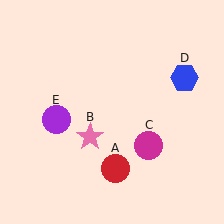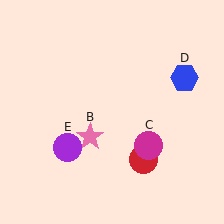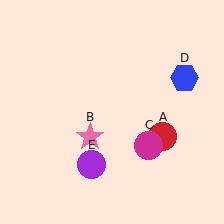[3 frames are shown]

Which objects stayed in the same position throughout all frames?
Pink star (object B) and magenta circle (object C) and blue hexagon (object D) remained stationary.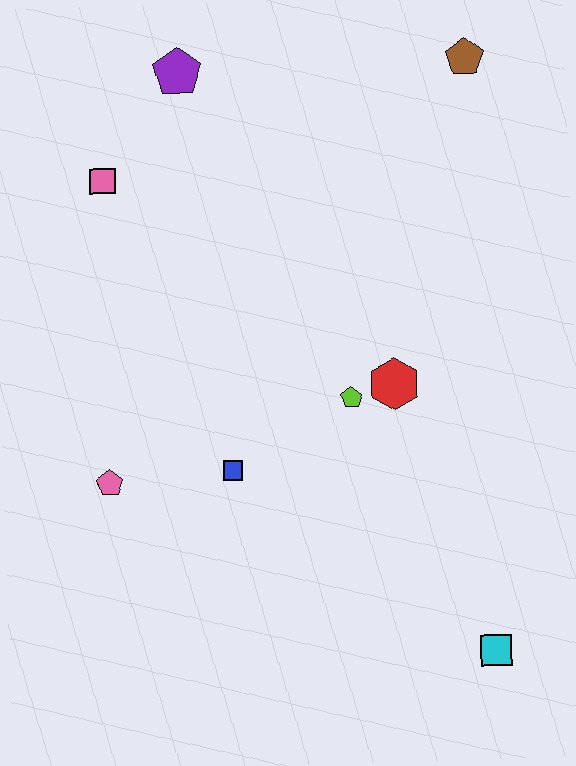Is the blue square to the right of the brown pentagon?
No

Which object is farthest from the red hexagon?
The purple pentagon is farthest from the red hexagon.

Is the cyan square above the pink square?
No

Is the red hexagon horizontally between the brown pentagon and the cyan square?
No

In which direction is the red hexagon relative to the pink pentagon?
The red hexagon is to the right of the pink pentagon.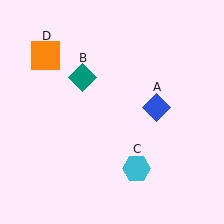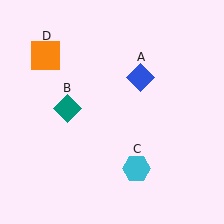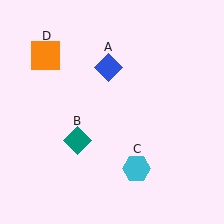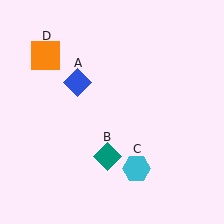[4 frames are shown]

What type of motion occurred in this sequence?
The blue diamond (object A), teal diamond (object B) rotated counterclockwise around the center of the scene.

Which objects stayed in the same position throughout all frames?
Cyan hexagon (object C) and orange square (object D) remained stationary.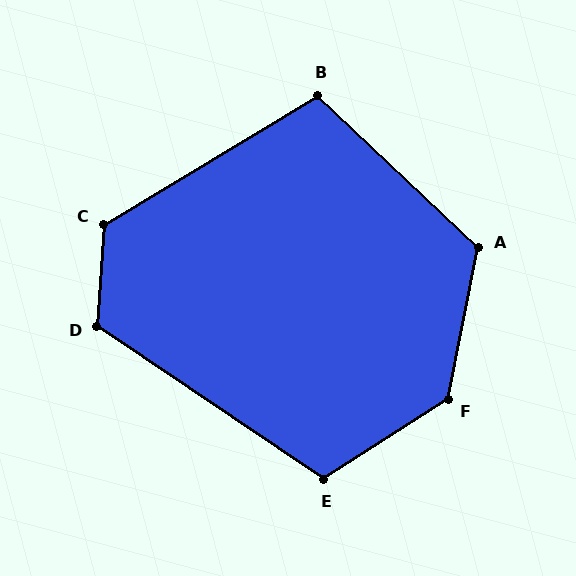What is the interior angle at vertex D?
Approximately 120 degrees (obtuse).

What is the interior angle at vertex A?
Approximately 122 degrees (obtuse).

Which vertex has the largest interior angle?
F, at approximately 134 degrees.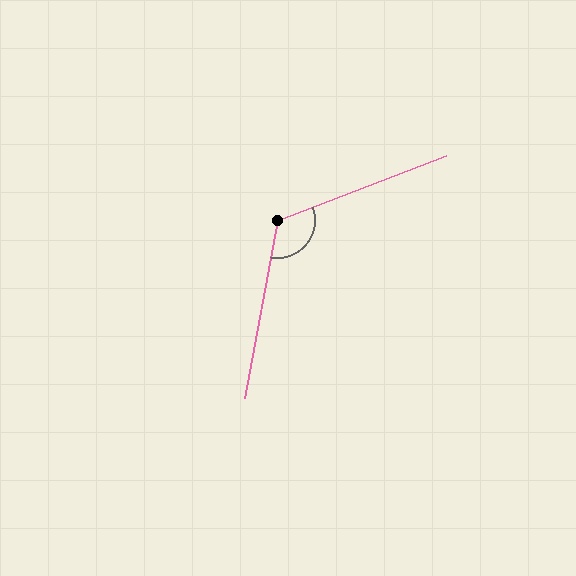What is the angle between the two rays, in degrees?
Approximately 122 degrees.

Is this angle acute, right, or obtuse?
It is obtuse.